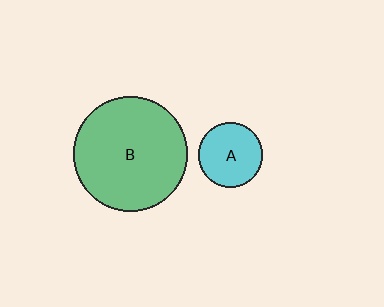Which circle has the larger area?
Circle B (green).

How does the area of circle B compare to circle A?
Approximately 3.1 times.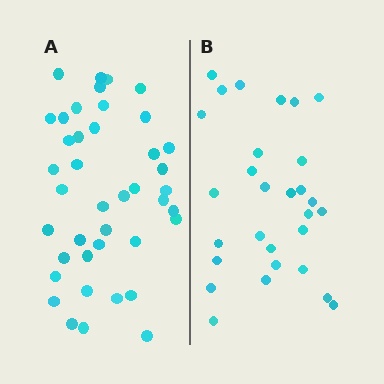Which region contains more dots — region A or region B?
Region A (the left region) has more dots.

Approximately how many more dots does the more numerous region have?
Region A has roughly 12 or so more dots than region B.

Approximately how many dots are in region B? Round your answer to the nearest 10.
About 30 dots. (The exact count is 29, which rounds to 30.)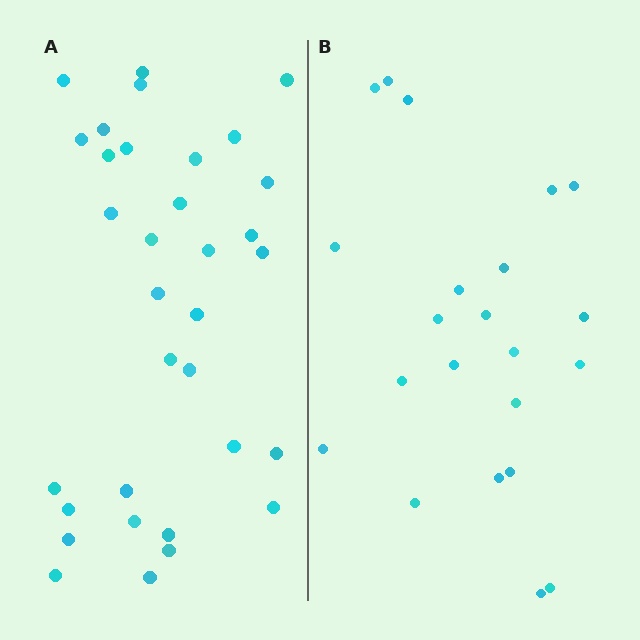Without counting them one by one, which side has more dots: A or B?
Region A (the left region) has more dots.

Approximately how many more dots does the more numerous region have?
Region A has roughly 12 or so more dots than region B.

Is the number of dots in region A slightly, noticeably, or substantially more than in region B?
Region A has substantially more. The ratio is roughly 1.5 to 1.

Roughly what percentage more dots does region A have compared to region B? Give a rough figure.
About 50% more.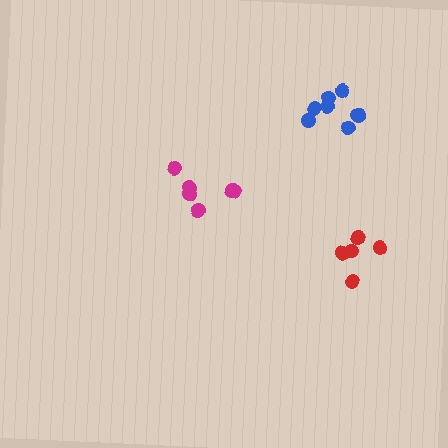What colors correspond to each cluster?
The clusters are colored: magenta, red, blue.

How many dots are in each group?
Group 1: 6 dots, Group 2: 5 dots, Group 3: 8 dots (19 total).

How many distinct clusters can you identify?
There are 3 distinct clusters.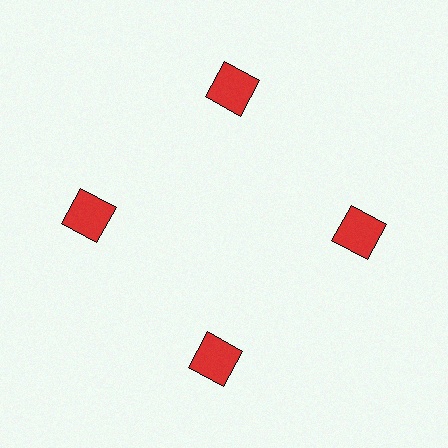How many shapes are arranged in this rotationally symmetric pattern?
There are 4 shapes, arranged in 4 groups of 1.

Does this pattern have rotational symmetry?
Yes, this pattern has 4-fold rotational symmetry. It looks the same after rotating 90 degrees around the center.